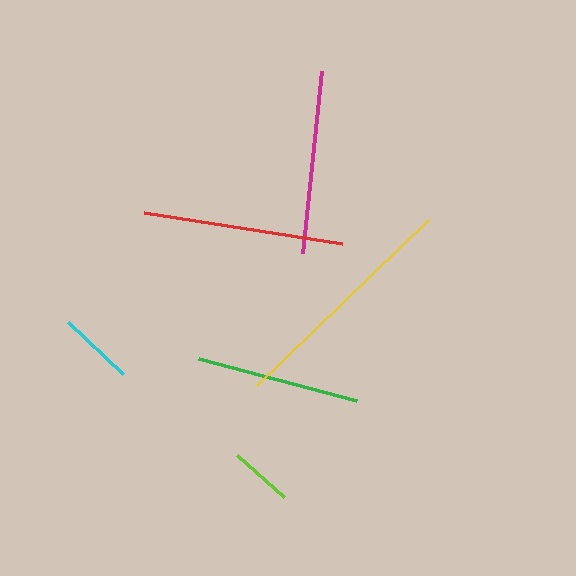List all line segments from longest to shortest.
From longest to shortest: yellow, red, magenta, green, cyan, lime.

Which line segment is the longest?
The yellow line is the longest at approximately 240 pixels.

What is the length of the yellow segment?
The yellow segment is approximately 240 pixels long.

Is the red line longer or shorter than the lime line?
The red line is longer than the lime line.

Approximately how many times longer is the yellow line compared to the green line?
The yellow line is approximately 1.5 times the length of the green line.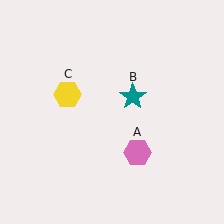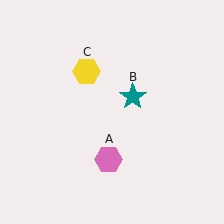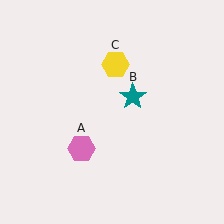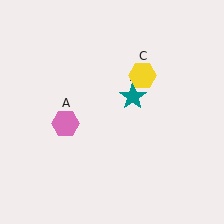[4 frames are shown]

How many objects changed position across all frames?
2 objects changed position: pink hexagon (object A), yellow hexagon (object C).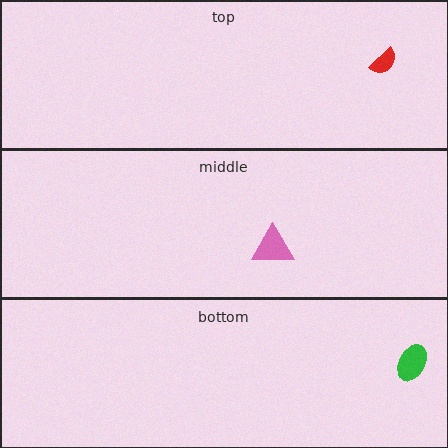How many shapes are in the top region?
1.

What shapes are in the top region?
The red semicircle.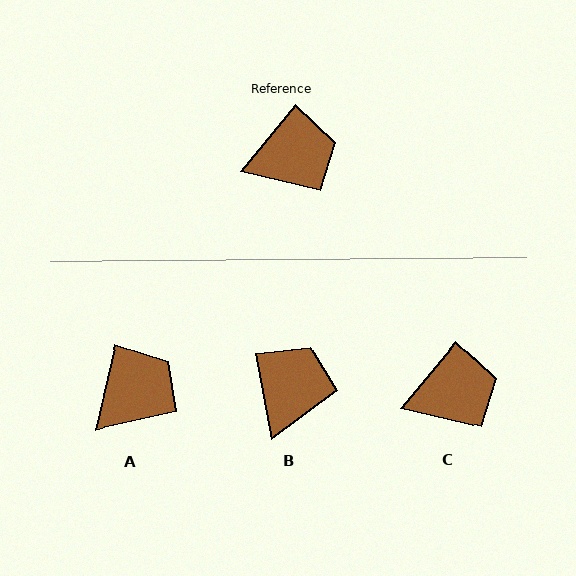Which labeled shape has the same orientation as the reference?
C.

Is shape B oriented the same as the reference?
No, it is off by about 50 degrees.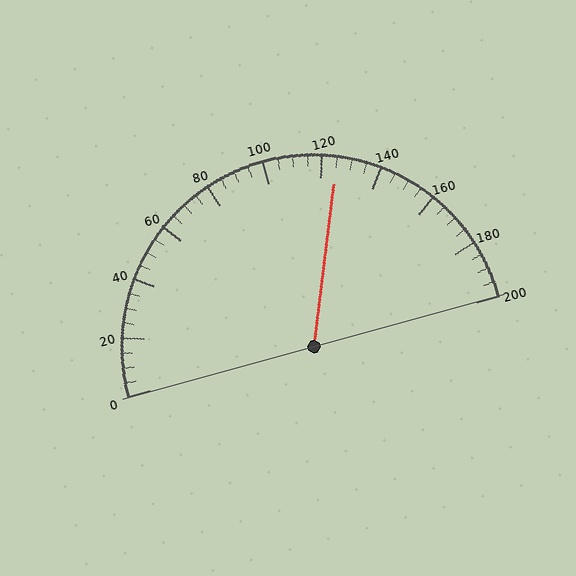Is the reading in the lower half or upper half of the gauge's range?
The reading is in the upper half of the range (0 to 200).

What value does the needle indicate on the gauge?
The needle indicates approximately 125.